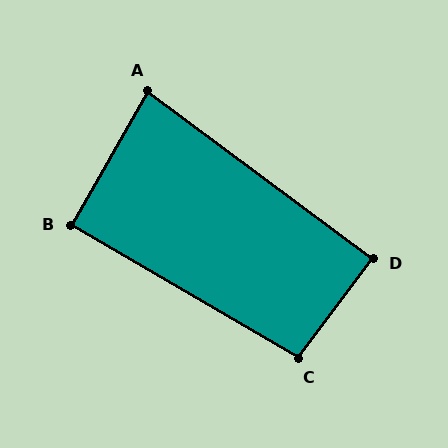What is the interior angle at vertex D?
Approximately 90 degrees (approximately right).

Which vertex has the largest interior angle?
C, at approximately 97 degrees.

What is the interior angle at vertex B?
Approximately 90 degrees (approximately right).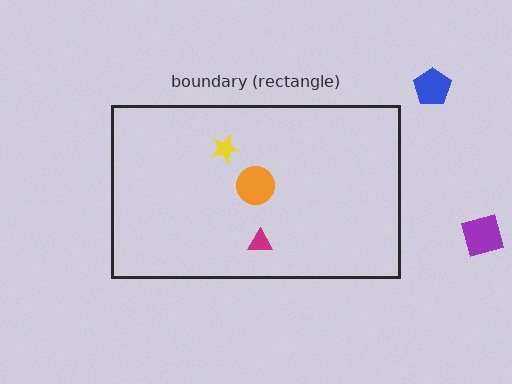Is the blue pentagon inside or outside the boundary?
Outside.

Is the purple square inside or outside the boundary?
Outside.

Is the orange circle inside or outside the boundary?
Inside.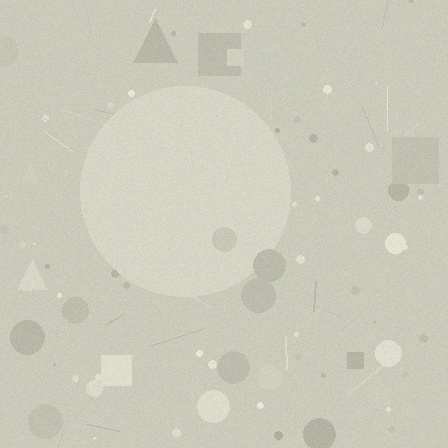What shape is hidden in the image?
A circle is hidden in the image.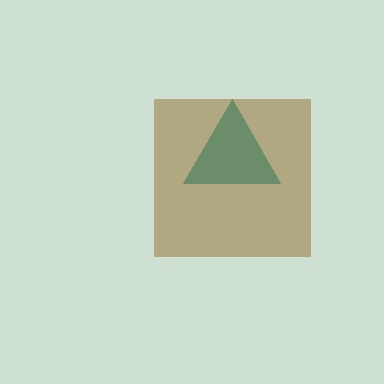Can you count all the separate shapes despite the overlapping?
Yes, there are 2 separate shapes.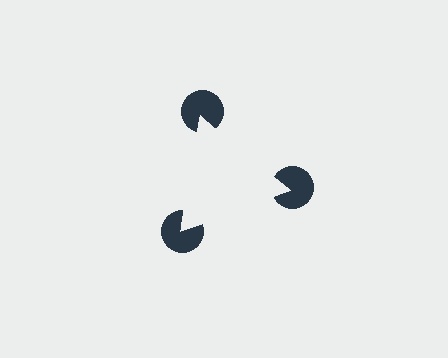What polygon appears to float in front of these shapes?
An illusory triangle — its edges are inferred from the aligned wedge cuts in the pac-man discs, not physically drawn.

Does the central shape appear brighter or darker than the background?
It typically appears slightly brighter than the background, even though no actual brightness change is drawn.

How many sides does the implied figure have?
3 sides.